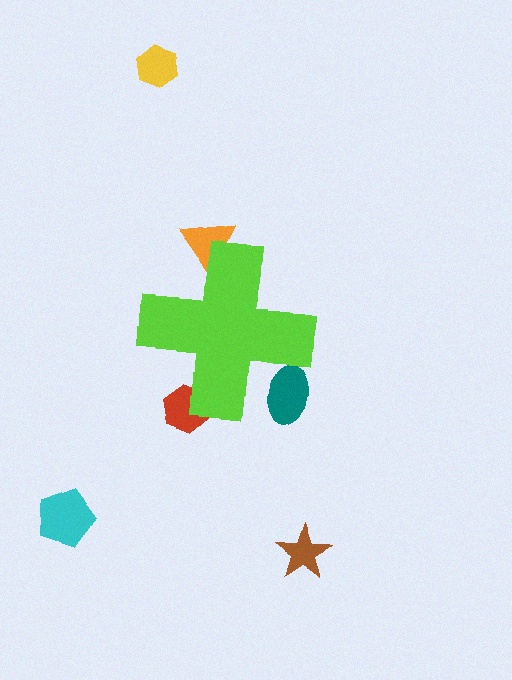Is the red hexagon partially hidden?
Yes, the red hexagon is partially hidden behind the lime cross.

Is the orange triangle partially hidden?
Yes, the orange triangle is partially hidden behind the lime cross.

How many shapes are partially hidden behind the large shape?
3 shapes are partially hidden.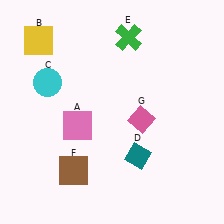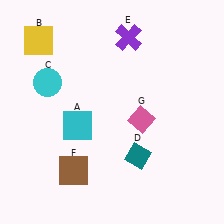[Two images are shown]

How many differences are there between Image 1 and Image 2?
There are 2 differences between the two images.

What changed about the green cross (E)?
In Image 1, E is green. In Image 2, it changed to purple.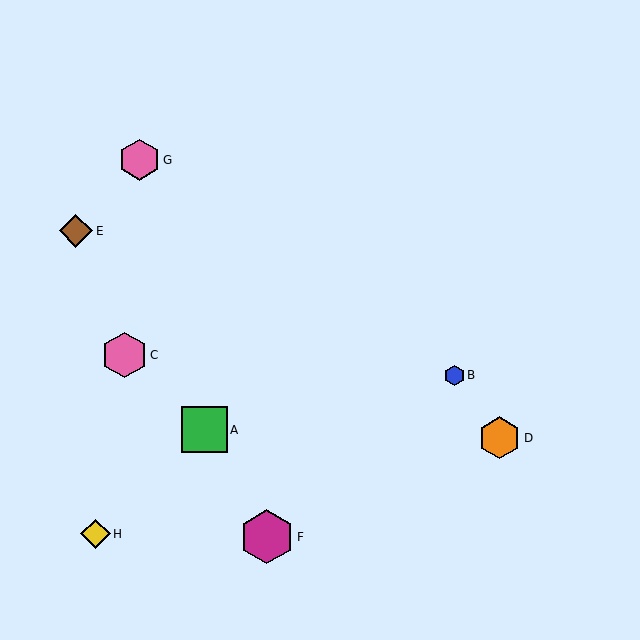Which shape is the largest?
The magenta hexagon (labeled F) is the largest.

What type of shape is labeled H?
Shape H is a yellow diamond.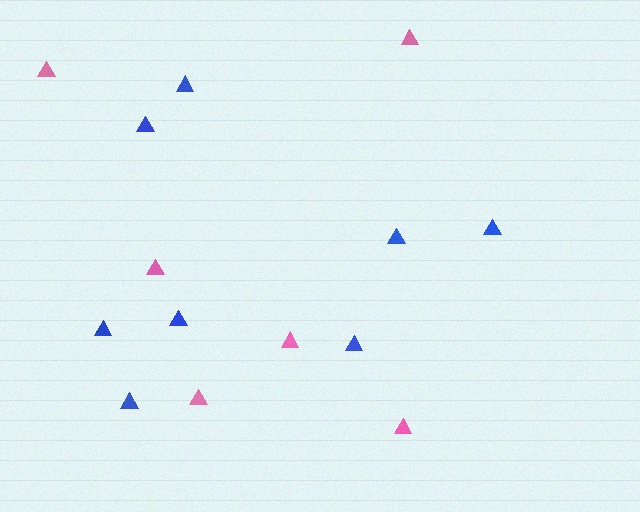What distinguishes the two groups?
There are 2 groups: one group of blue triangles (8) and one group of pink triangles (6).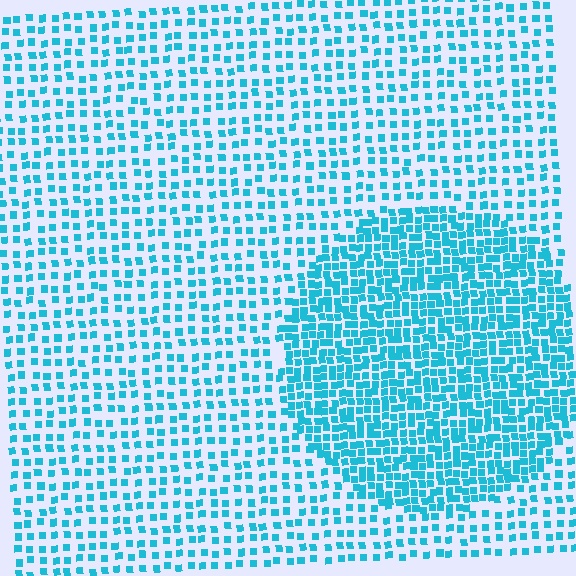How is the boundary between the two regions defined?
The boundary is defined by a change in element density (approximately 2.1x ratio). All elements are the same color, size, and shape.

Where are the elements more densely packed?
The elements are more densely packed inside the circle boundary.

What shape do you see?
I see a circle.